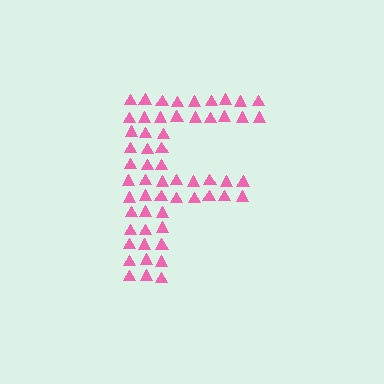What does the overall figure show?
The overall figure shows the letter F.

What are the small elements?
The small elements are triangles.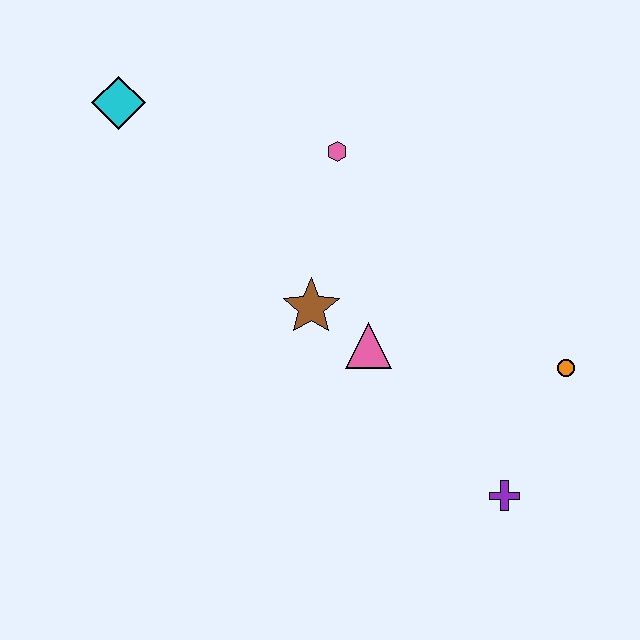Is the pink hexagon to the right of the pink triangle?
No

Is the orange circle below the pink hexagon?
Yes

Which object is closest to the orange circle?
The purple cross is closest to the orange circle.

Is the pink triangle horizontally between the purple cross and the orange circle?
No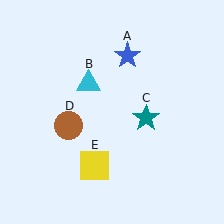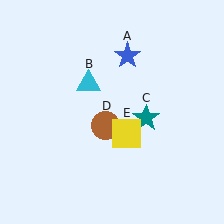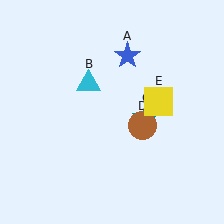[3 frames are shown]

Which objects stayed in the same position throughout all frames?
Blue star (object A) and cyan triangle (object B) and teal star (object C) remained stationary.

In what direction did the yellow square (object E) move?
The yellow square (object E) moved up and to the right.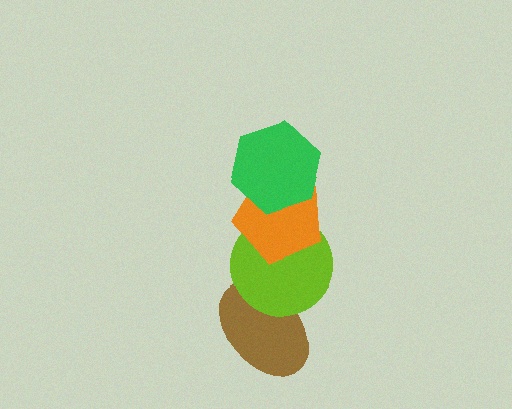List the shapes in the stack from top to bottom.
From top to bottom: the green hexagon, the orange pentagon, the lime circle, the brown ellipse.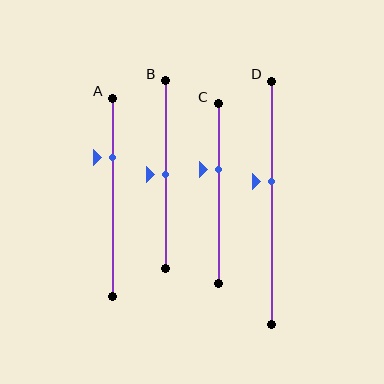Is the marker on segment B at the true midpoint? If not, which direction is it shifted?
Yes, the marker on segment B is at the true midpoint.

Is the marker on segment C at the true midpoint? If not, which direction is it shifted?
No, the marker on segment C is shifted upward by about 13% of the segment length.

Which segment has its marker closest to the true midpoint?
Segment B has its marker closest to the true midpoint.